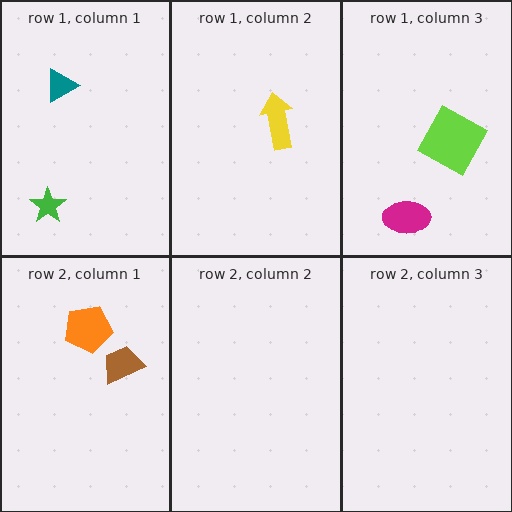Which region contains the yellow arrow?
The row 1, column 2 region.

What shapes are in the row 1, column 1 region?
The teal triangle, the green star.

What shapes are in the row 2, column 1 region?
The orange pentagon, the brown trapezoid.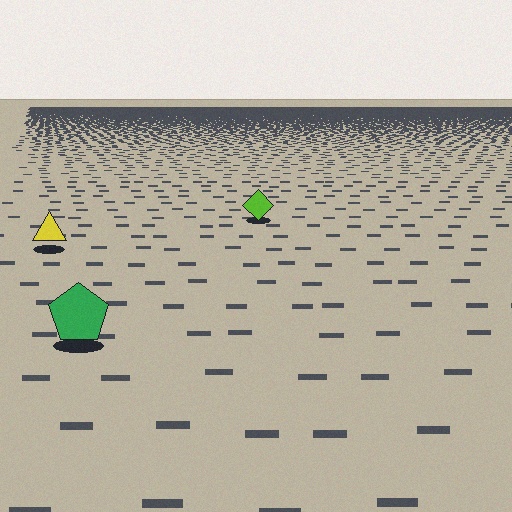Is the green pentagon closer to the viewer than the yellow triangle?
Yes. The green pentagon is closer — you can tell from the texture gradient: the ground texture is coarser near it.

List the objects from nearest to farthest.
From nearest to farthest: the green pentagon, the yellow triangle, the lime diamond.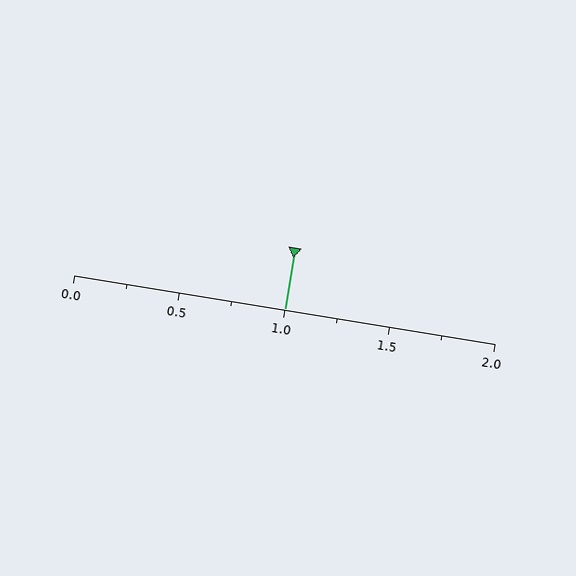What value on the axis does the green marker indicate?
The marker indicates approximately 1.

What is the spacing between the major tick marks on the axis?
The major ticks are spaced 0.5 apart.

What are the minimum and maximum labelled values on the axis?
The axis runs from 0.0 to 2.0.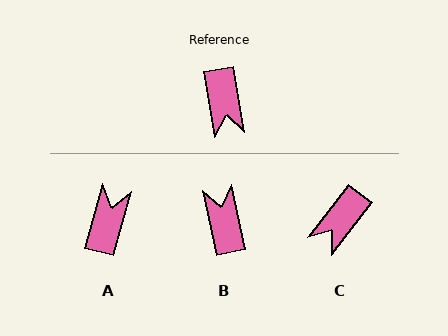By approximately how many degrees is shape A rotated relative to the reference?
Approximately 156 degrees counter-clockwise.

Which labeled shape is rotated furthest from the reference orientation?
B, about 177 degrees away.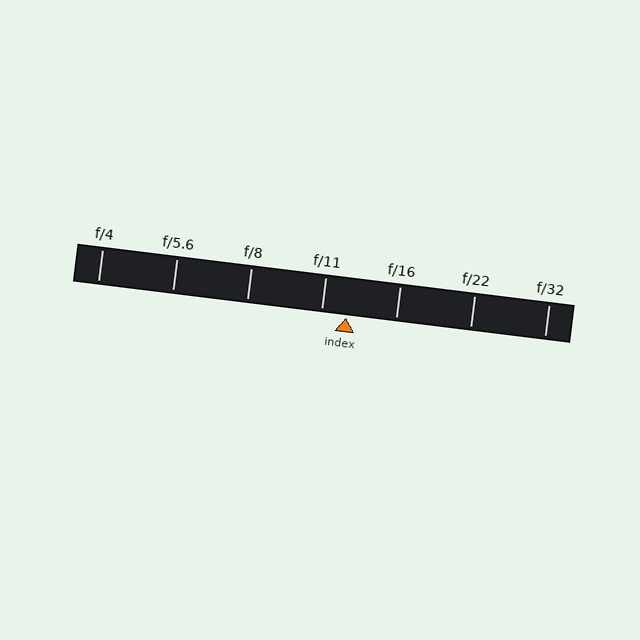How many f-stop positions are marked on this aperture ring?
There are 7 f-stop positions marked.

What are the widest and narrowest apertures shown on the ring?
The widest aperture shown is f/4 and the narrowest is f/32.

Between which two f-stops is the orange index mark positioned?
The index mark is between f/11 and f/16.